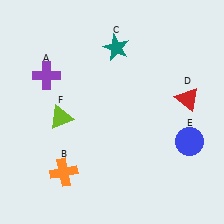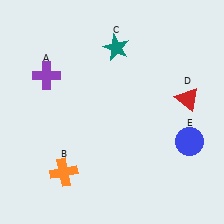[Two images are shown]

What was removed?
The lime triangle (F) was removed in Image 2.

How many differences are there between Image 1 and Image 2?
There is 1 difference between the two images.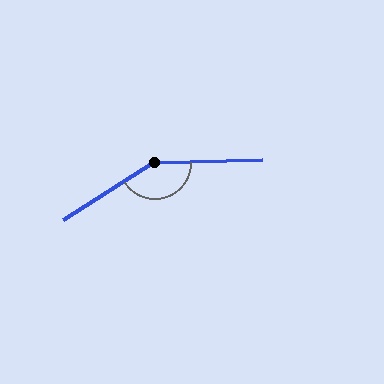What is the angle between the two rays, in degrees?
Approximately 149 degrees.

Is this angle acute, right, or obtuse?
It is obtuse.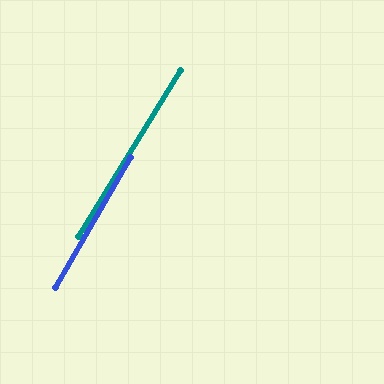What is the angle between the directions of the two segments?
Approximately 2 degrees.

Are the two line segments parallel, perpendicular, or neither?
Parallel — their directions differ by only 1.5°.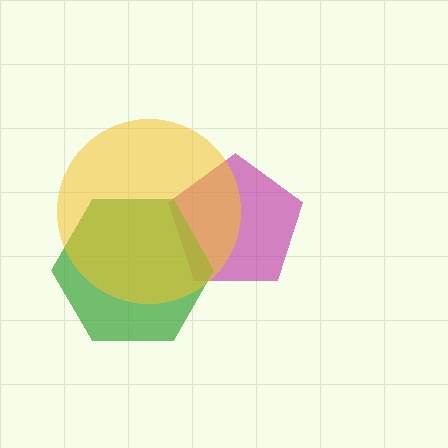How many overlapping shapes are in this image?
There are 3 overlapping shapes in the image.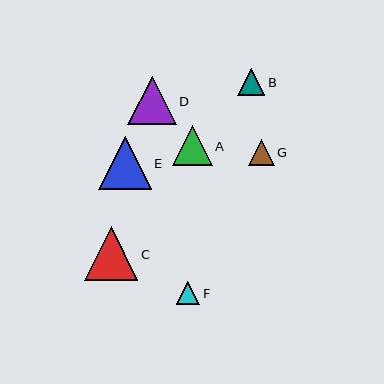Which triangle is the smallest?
Triangle F is the smallest with a size of approximately 23 pixels.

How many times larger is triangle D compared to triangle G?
Triangle D is approximately 1.9 times the size of triangle G.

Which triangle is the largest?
Triangle C is the largest with a size of approximately 53 pixels.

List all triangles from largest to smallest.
From largest to smallest: C, E, D, A, B, G, F.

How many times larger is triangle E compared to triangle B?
Triangle E is approximately 1.9 times the size of triangle B.